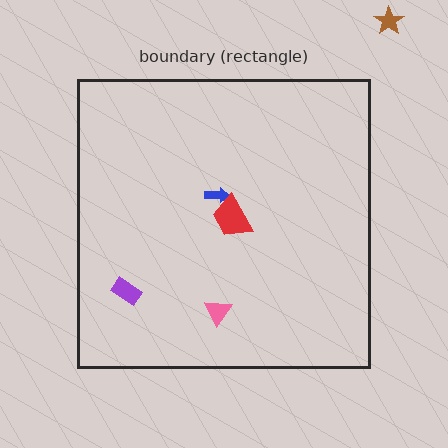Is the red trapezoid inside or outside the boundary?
Inside.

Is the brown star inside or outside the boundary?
Outside.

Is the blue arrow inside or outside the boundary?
Inside.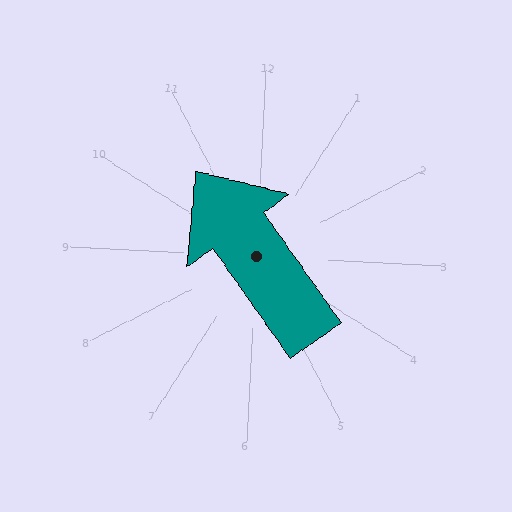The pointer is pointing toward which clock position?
Roughly 11 o'clock.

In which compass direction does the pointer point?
Northwest.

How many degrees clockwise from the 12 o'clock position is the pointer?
Approximately 322 degrees.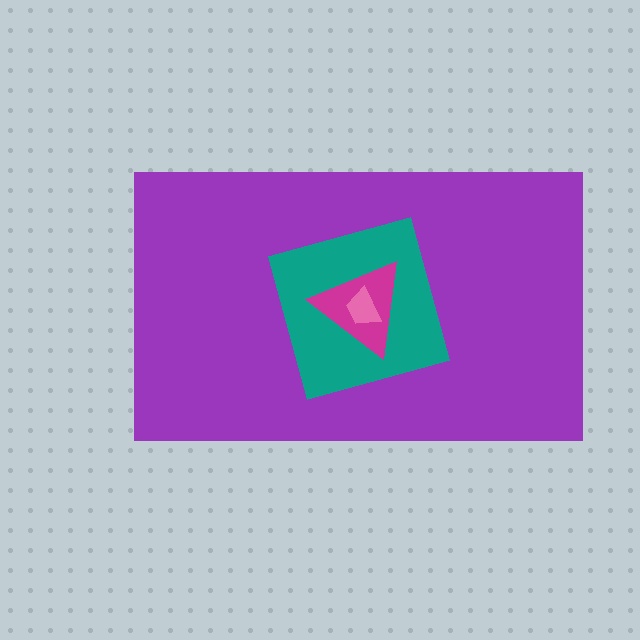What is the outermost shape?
The purple rectangle.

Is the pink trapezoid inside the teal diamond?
Yes.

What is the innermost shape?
The pink trapezoid.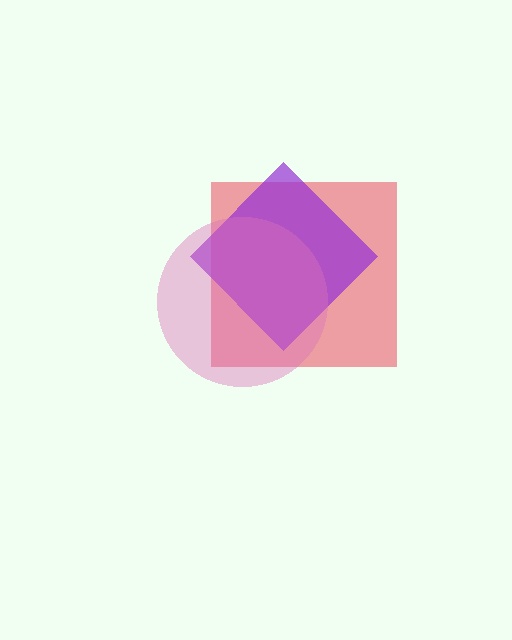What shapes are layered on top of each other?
The layered shapes are: a red square, a purple diamond, a pink circle.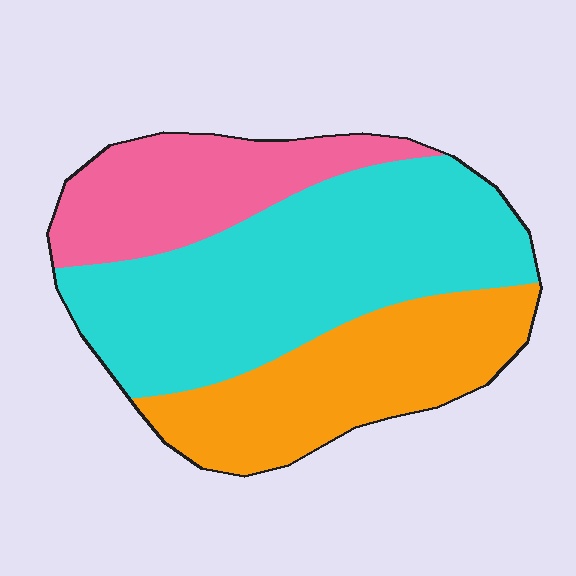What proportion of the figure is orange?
Orange takes up about one third (1/3) of the figure.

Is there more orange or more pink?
Orange.